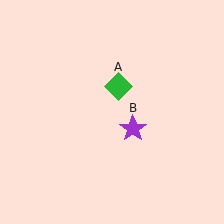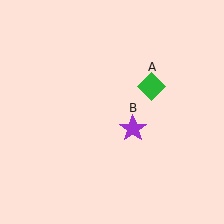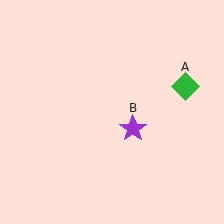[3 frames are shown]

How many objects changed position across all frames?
1 object changed position: green diamond (object A).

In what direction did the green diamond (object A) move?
The green diamond (object A) moved right.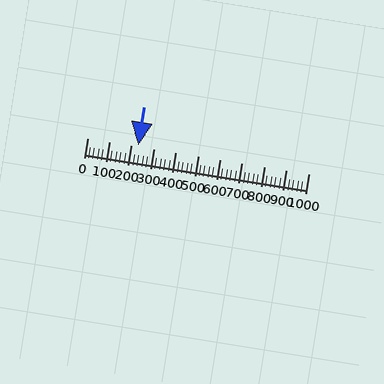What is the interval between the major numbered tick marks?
The major tick marks are spaced 100 units apart.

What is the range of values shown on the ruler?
The ruler shows values from 0 to 1000.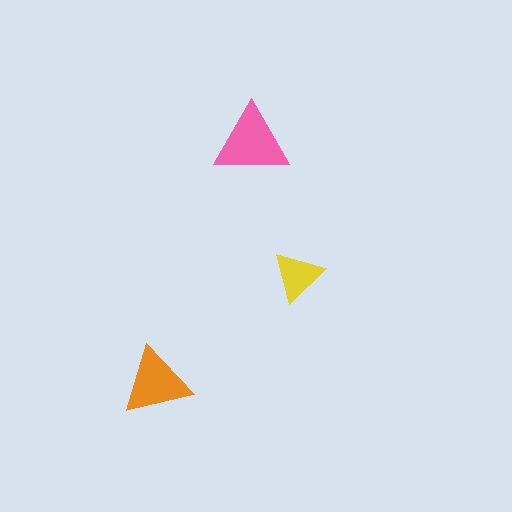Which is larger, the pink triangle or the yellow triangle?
The pink one.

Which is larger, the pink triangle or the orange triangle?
The pink one.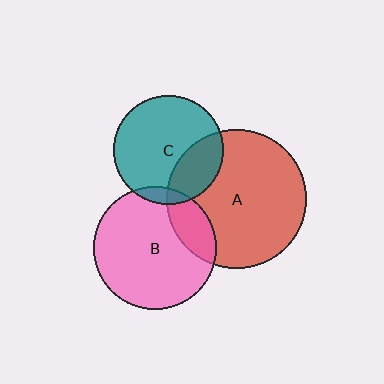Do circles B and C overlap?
Yes.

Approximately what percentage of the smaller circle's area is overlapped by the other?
Approximately 10%.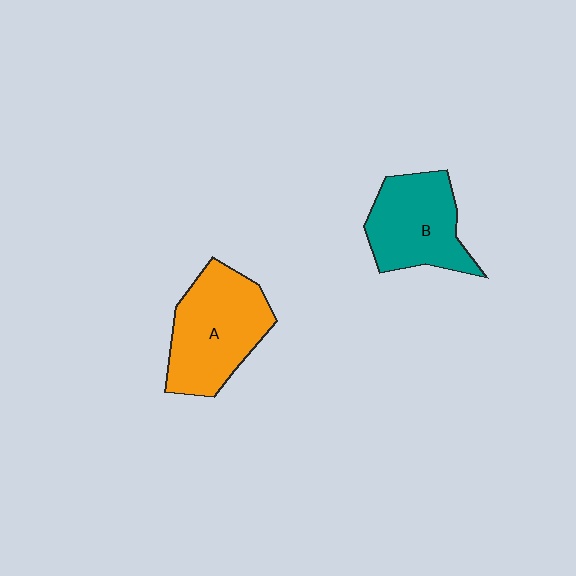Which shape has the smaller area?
Shape B (teal).